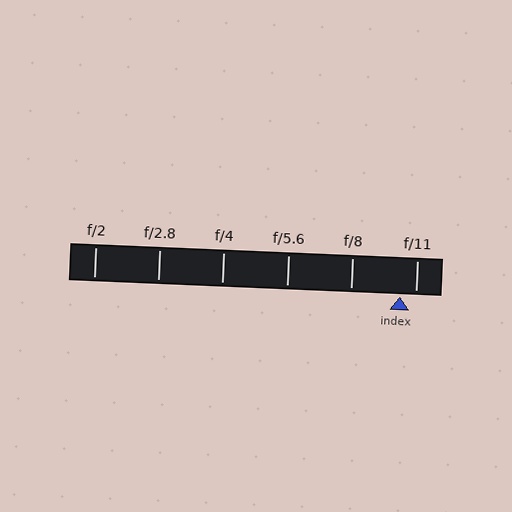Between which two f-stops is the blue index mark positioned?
The index mark is between f/8 and f/11.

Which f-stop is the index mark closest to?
The index mark is closest to f/11.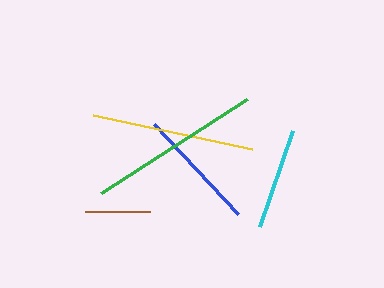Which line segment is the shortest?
The brown line is the shortest at approximately 65 pixels.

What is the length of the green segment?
The green segment is approximately 173 pixels long.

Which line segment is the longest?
The green line is the longest at approximately 173 pixels.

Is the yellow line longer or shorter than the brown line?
The yellow line is longer than the brown line.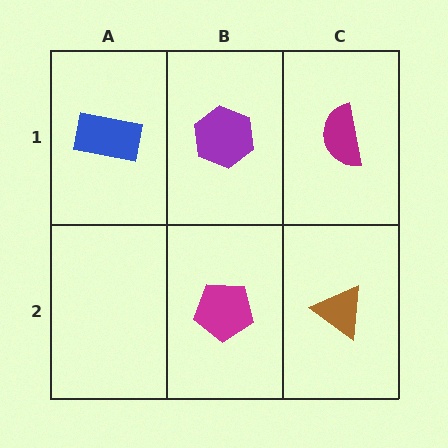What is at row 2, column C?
A brown triangle.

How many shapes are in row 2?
2 shapes.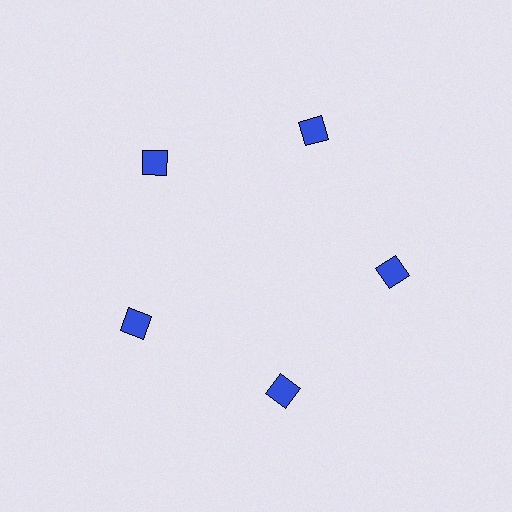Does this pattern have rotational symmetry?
Yes, this pattern has 5-fold rotational symmetry. It looks the same after rotating 72 degrees around the center.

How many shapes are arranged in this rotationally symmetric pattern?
There are 5 shapes, arranged in 5 groups of 1.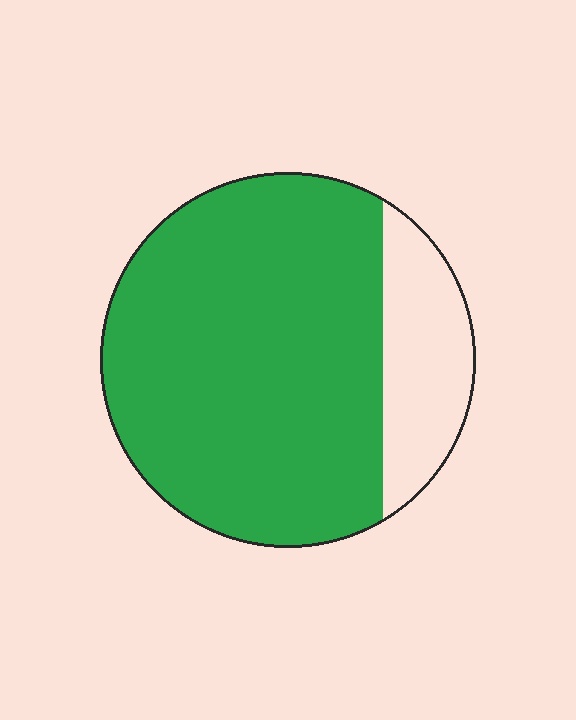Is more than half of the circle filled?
Yes.